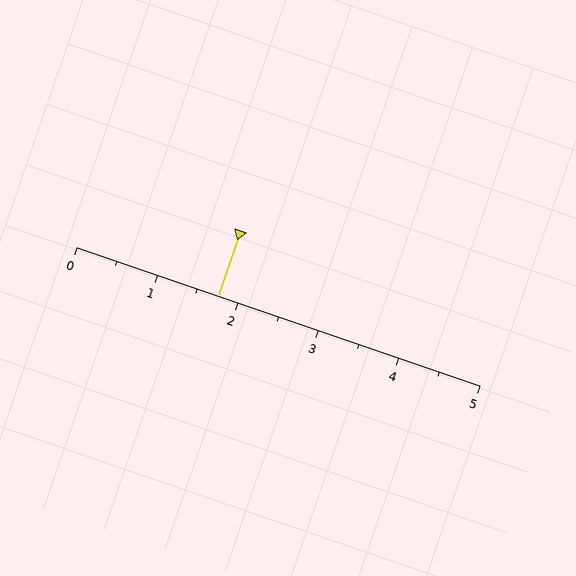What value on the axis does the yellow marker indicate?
The marker indicates approximately 1.8.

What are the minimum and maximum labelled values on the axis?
The axis runs from 0 to 5.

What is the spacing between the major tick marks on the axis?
The major ticks are spaced 1 apart.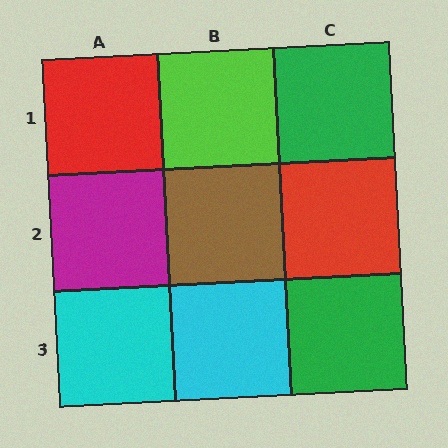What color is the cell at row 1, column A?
Red.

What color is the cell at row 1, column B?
Lime.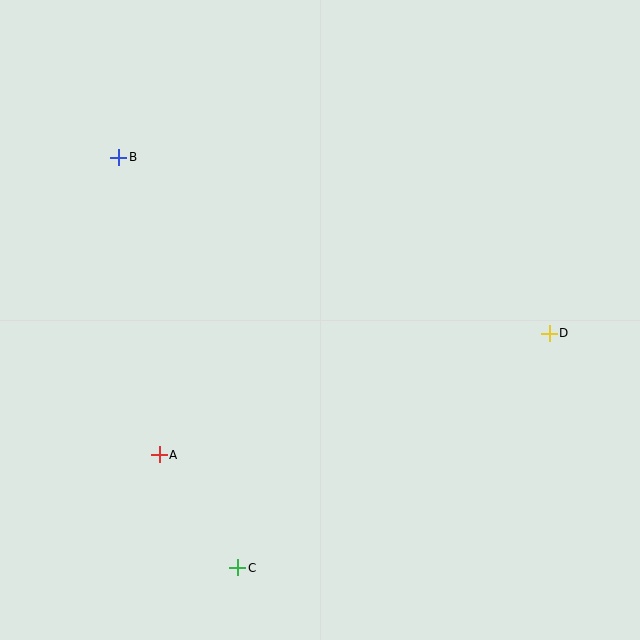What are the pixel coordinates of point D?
Point D is at (549, 333).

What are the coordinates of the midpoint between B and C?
The midpoint between B and C is at (178, 362).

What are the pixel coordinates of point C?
Point C is at (238, 568).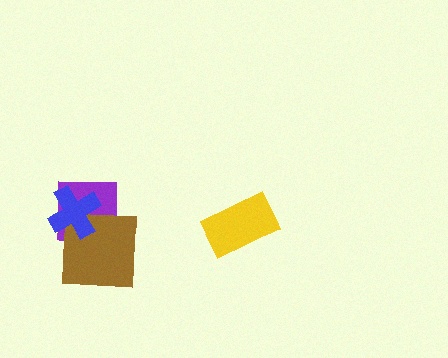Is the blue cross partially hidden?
No, no other shape covers it.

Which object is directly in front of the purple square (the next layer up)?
The brown square is directly in front of the purple square.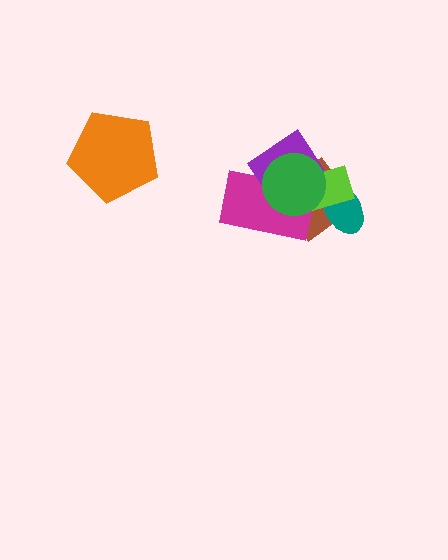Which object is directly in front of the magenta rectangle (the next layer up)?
The purple diamond is directly in front of the magenta rectangle.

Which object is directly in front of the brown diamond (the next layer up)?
The magenta rectangle is directly in front of the brown diamond.